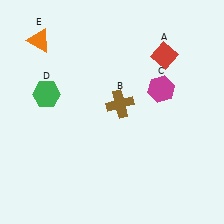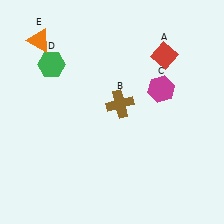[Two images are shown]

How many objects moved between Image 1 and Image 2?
1 object moved between the two images.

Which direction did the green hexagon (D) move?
The green hexagon (D) moved up.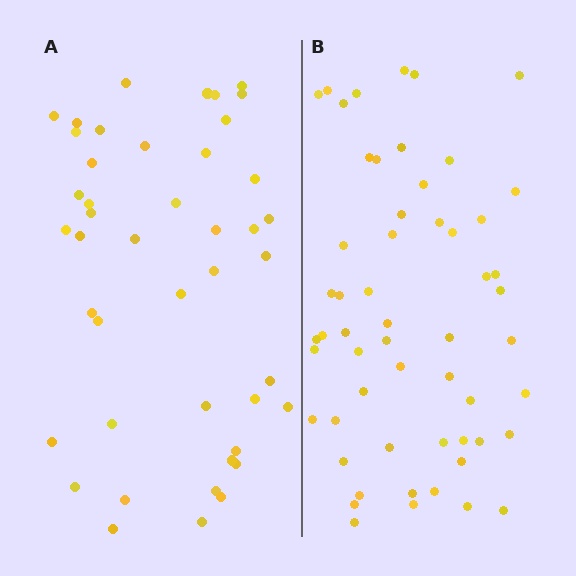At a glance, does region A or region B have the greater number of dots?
Region B (the right region) has more dots.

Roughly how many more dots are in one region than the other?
Region B has roughly 12 or so more dots than region A.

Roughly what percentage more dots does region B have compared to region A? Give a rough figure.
About 25% more.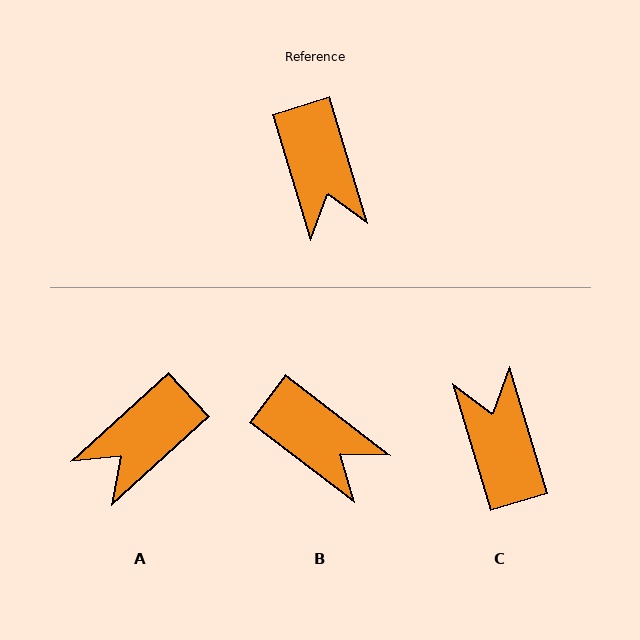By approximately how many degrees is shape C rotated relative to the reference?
Approximately 179 degrees counter-clockwise.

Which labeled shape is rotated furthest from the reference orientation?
C, about 179 degrees away.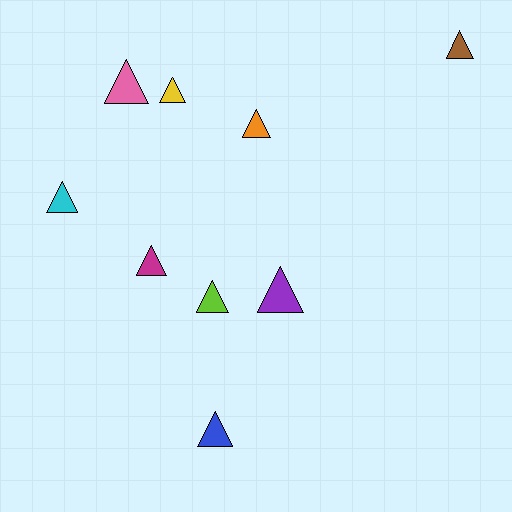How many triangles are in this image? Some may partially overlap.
There are 9 triangles.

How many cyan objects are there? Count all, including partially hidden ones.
There is 1 cyan object.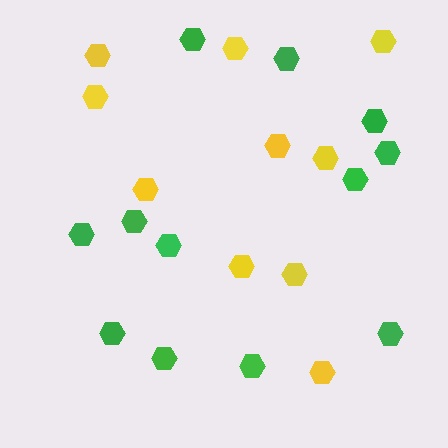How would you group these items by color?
There are 2 groups: one group of green hexagons (12) and one group of yellow hexagons (10).